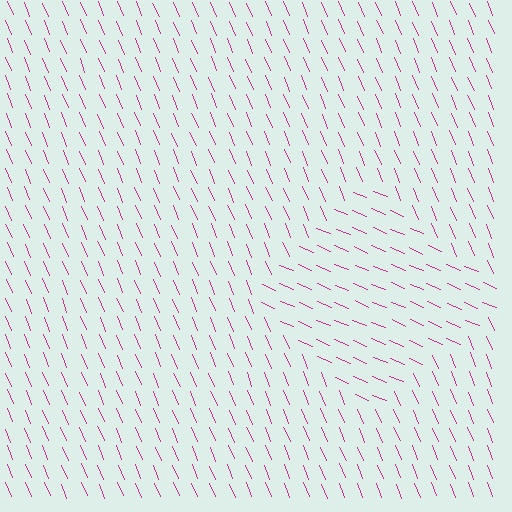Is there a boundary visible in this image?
Yes, there is a texture boundary formed by a change in line orientation.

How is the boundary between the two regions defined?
The boundary is defined purely by a change in line orientation (approximately 45 degrees difference). All lines are the same color and thickness.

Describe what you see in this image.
The image is filled with small magenta line segments. A diamond region in the image has lines oriented differently from the surrounding lines, creating a visible texture boundary.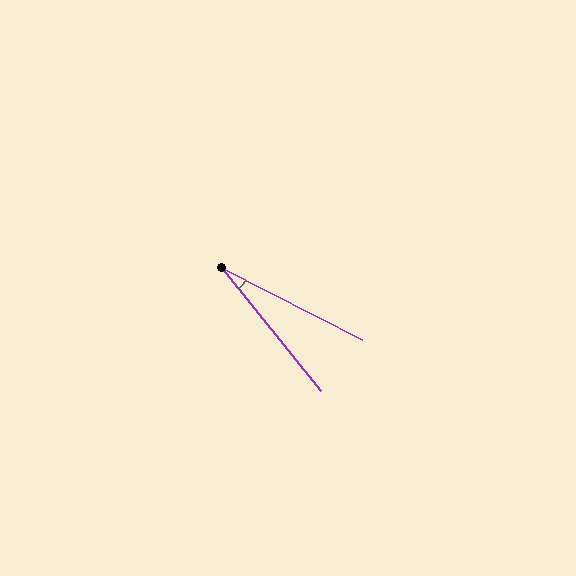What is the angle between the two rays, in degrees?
Approximately 24 degrees.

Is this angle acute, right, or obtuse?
It is acute.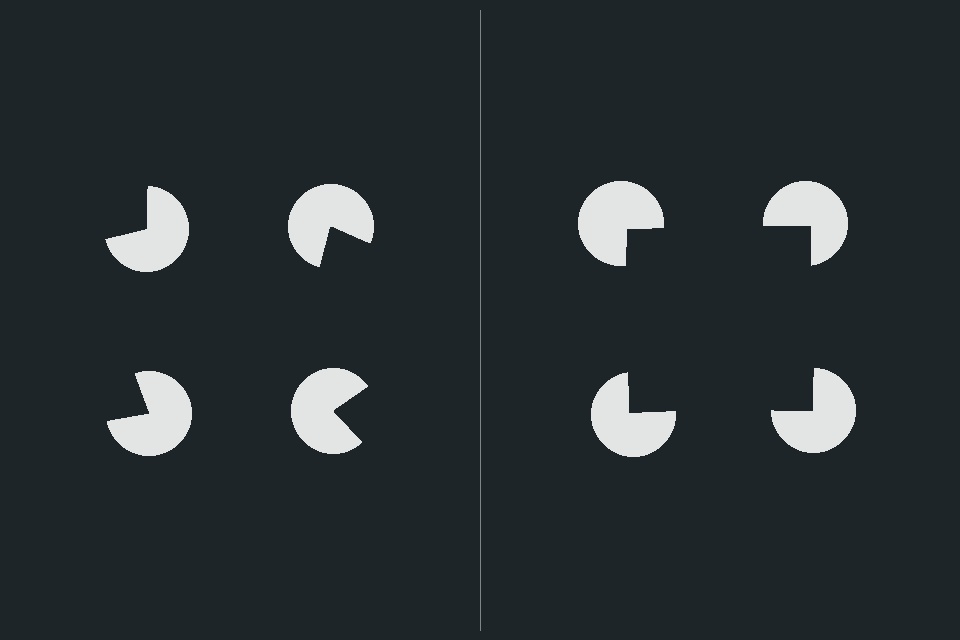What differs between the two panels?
The pac-man discs are positioned identically on both sides; only the wedge orientations differ. On the right they align to a square; on the left they are misaligned.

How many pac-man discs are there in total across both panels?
8 — 4 on each side.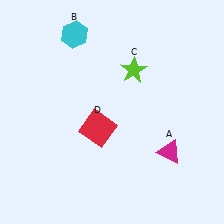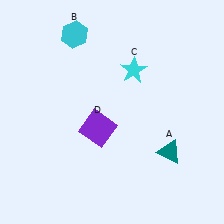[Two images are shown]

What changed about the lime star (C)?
In Image 1, C is lime. In Image 2, it changed to cyan.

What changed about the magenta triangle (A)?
In Image 1, A is magenta. In Image 2, it changed to teal.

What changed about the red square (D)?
In Image 1, D is red. In Image 2, it changed to purple.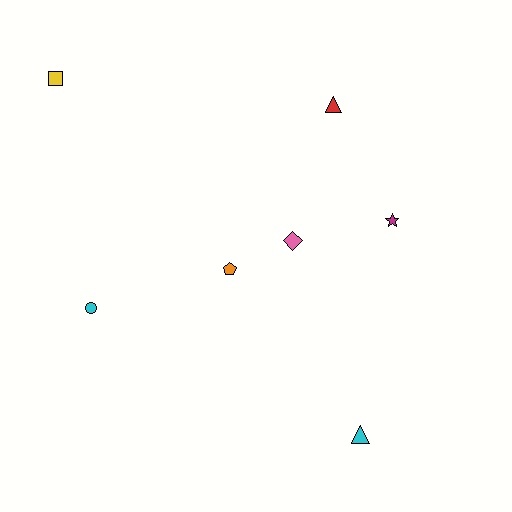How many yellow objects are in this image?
There is 1 yellow object.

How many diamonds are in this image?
There is 1 diamond.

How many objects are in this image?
There are 7 objects.